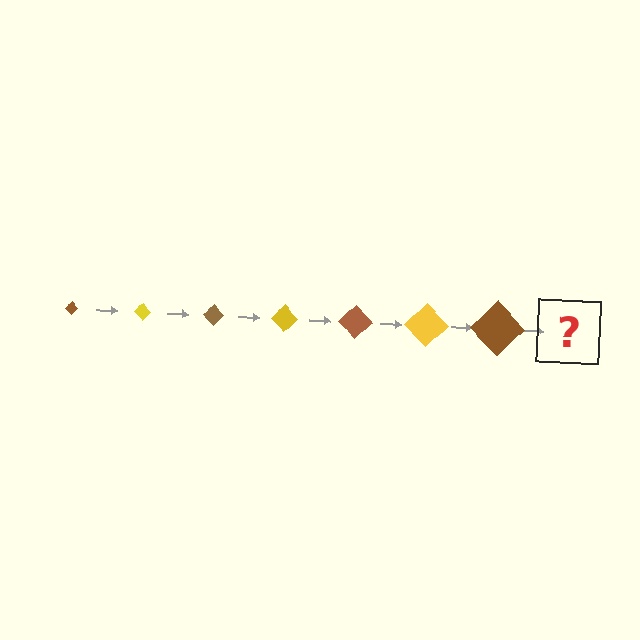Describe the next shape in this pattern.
It should be a yellow diamond, larger than the previous one.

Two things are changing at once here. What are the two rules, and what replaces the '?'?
The two rules are that the diamond grows larger each step and the color cycles through brown and yellow. The '?' should be a yellow diamond, larger than the previous one.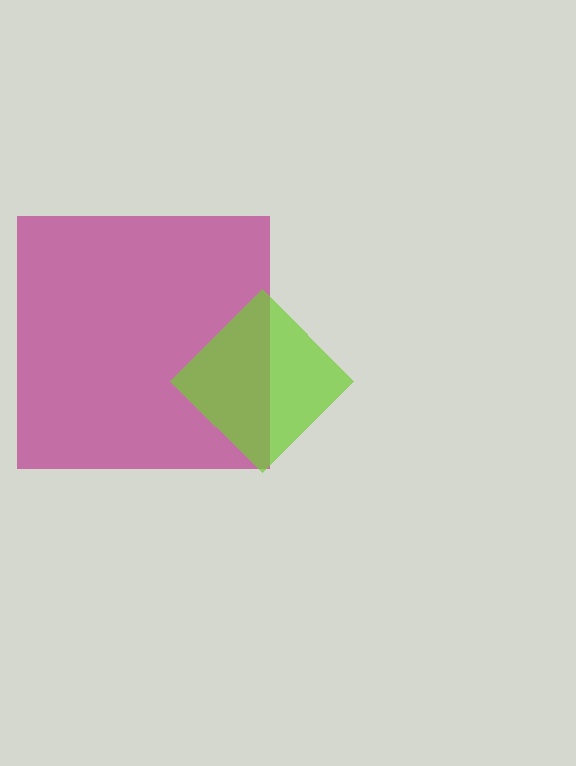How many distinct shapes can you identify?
There are 2 distinct shapes: a magenta square, a lime diamond.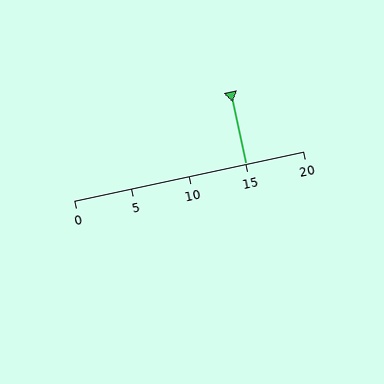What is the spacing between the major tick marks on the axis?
The major ticks are spaced 5 apart.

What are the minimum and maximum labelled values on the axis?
The axis runs from 0 to 20.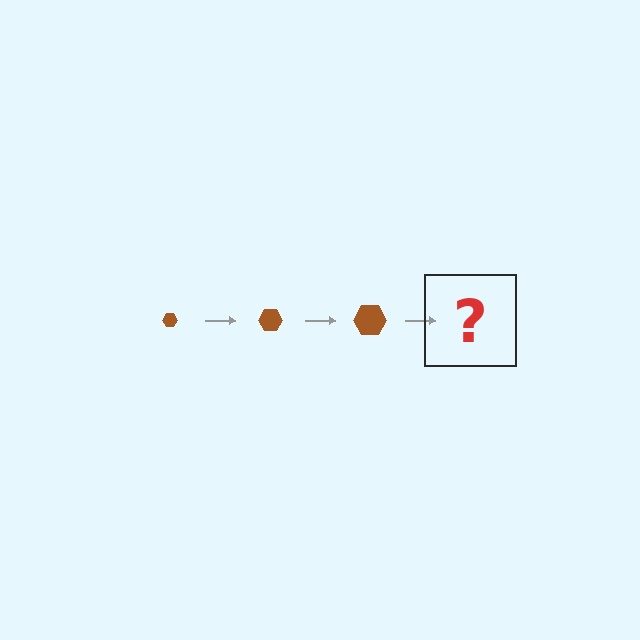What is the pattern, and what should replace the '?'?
The pattern is that the hexagon gets progressively larger each step. The '?' should be a brown hexagon, larger than the previous one.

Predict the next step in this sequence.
The next step is a brown hexagon, larger than the previous one.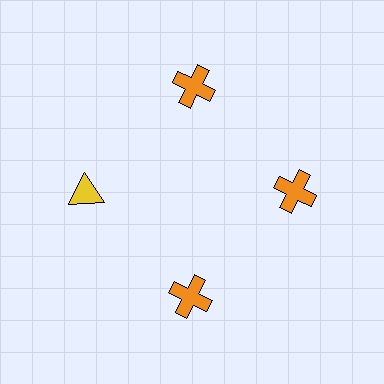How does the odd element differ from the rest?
It differs in both color (yellow instead of orange) and shape (triangle instead of cross).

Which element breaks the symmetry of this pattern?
The yellow triangle at roughly the 9 o'clock position breaks the symmetry. All other shapes are orange crosses.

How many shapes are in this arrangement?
There are 4 shapes arranged in a ring pattern.